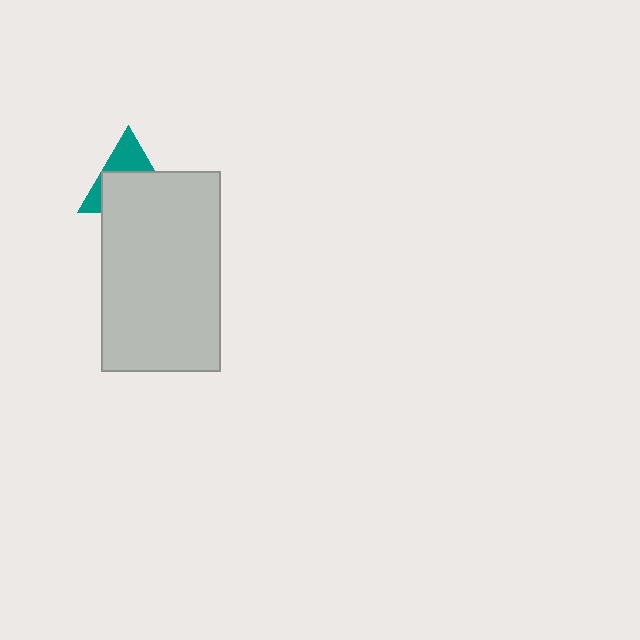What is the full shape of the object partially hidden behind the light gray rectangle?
The partially hidden object is a teal triangle.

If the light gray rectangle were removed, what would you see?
You would see the complete teal triangle.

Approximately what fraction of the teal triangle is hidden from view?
Roughly 60% of the teal triangle is hidden behind the light gray rectangle.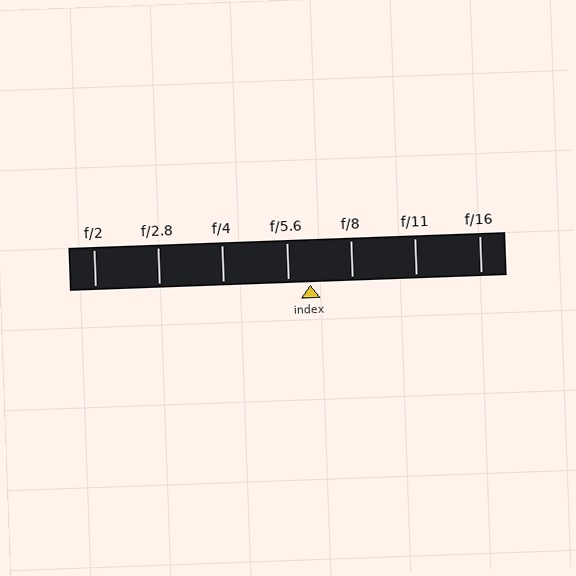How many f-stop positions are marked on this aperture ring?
There are 7 f-stop positions marked.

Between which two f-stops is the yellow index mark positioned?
The index mark is between f/5.6 and f/8.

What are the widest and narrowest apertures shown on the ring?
The widest aperture shown is f/2 and the narrowest is f/16.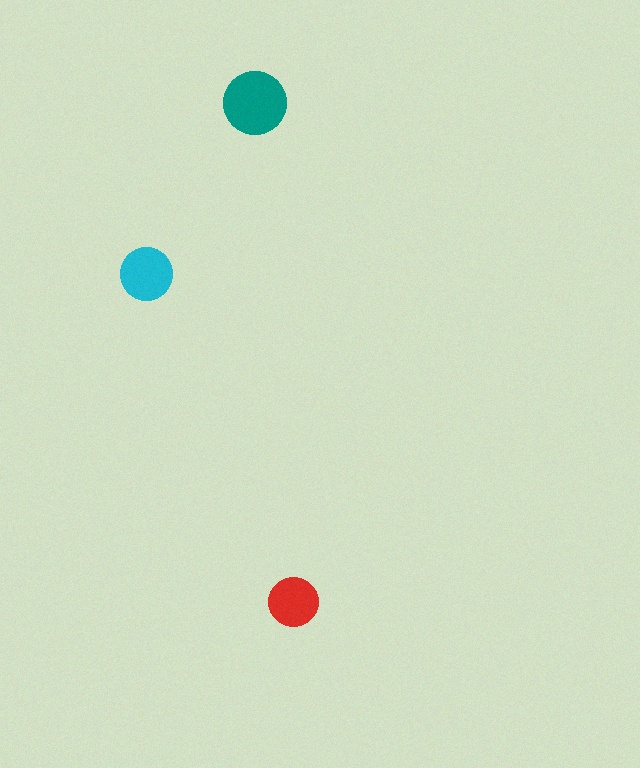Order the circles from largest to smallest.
the teal one, the cyan one, the red one.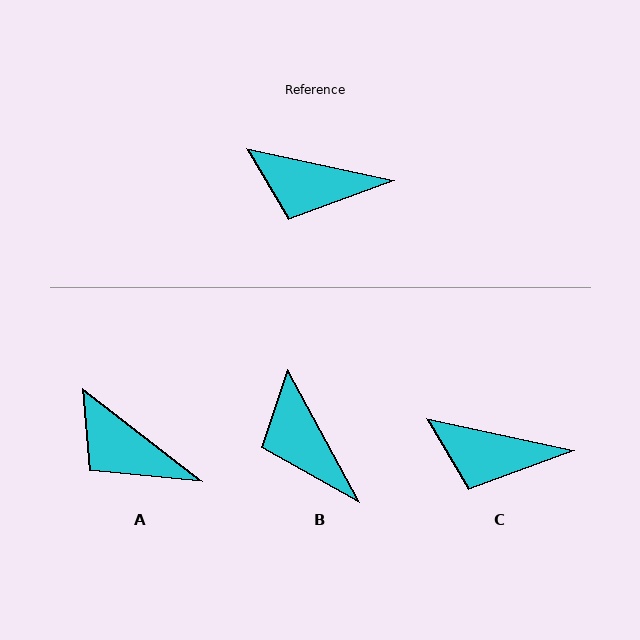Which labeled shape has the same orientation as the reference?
C.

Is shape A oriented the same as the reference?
No, it is off by about 25 degrees.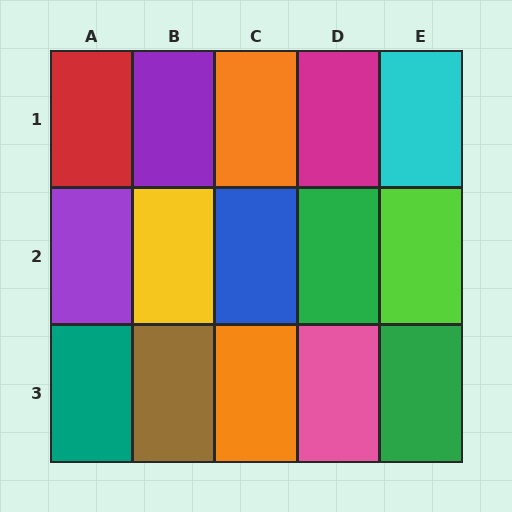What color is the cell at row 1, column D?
Magenta.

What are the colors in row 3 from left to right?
Teal, brown, orange, pink, green.